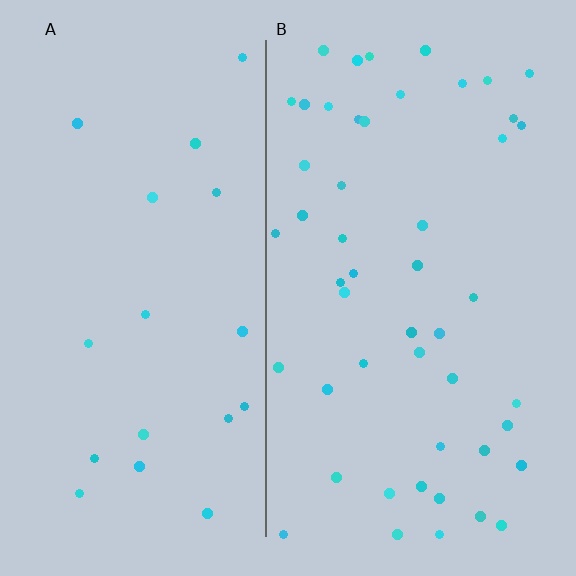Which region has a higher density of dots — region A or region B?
B (the right).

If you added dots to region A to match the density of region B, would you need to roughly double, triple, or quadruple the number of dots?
Approximately triple.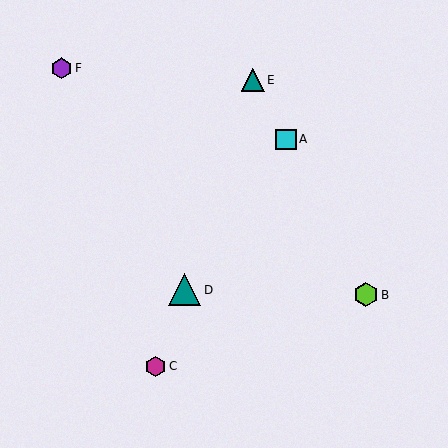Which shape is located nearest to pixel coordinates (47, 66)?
The purple hexagon (labeled F) at (62, 68) is nearest to that location.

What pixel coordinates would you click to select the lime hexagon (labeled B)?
Click at (366, 295) to select the lime hexagon B.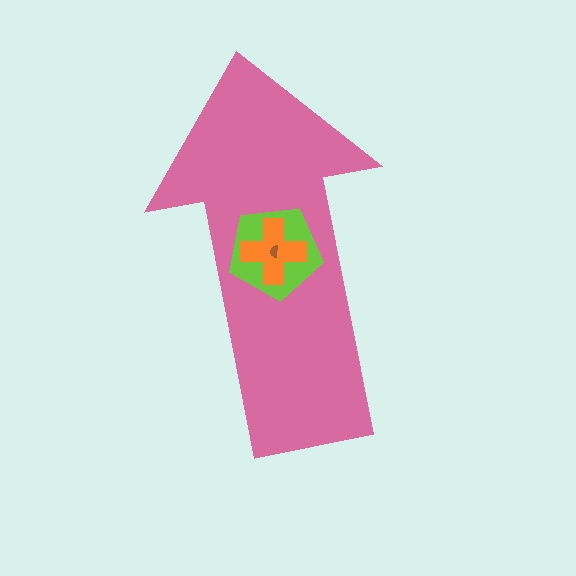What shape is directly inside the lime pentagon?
The orange cross.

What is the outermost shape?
The pink arrow.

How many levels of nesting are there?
4.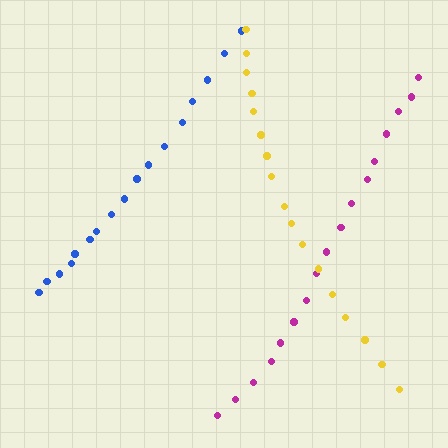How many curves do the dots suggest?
There are 3 distinct paths.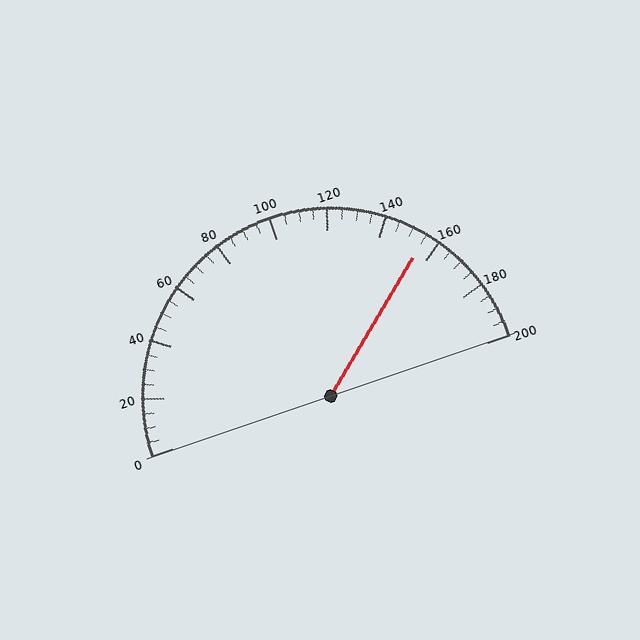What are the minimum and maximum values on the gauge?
The gauge ranges from 0 to 200.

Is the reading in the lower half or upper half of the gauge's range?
The reading is in the upper half of the range (0 to 200).